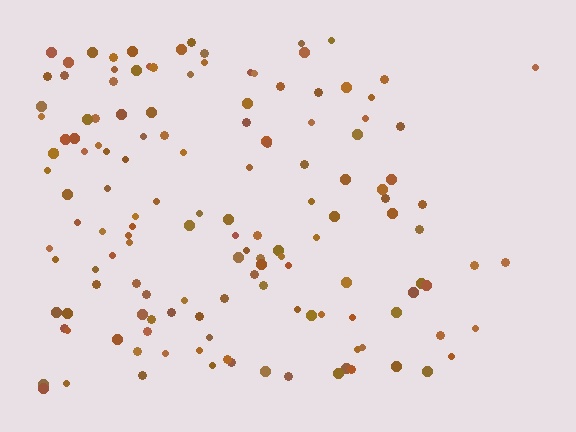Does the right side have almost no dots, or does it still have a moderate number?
Still a moderate number, just noticeably fewer than the left.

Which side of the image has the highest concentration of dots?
The left.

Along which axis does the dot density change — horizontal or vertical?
Horizontal.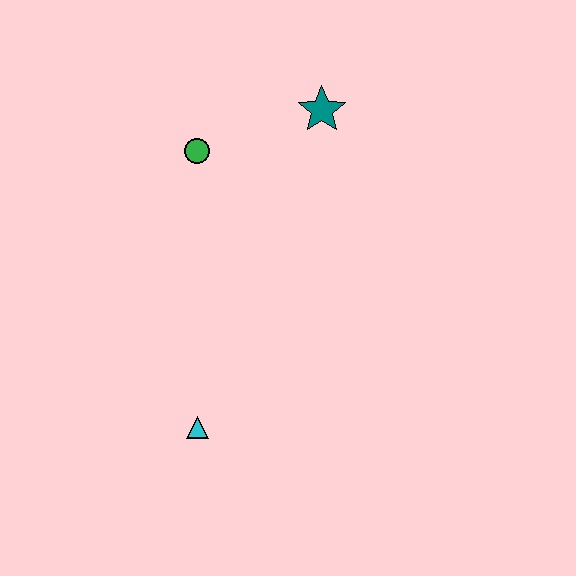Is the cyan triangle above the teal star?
No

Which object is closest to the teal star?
The green circle is closest to the teal star.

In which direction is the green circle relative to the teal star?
The green circle is to the left of the teal star.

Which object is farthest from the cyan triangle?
The teal star is farthest from the cyan triangle.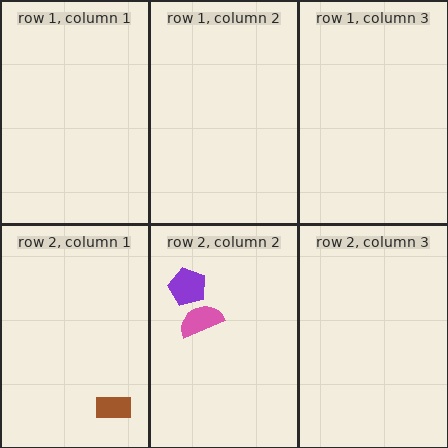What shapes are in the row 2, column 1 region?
The brown rectangle.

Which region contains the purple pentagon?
The row 2, column 2 region.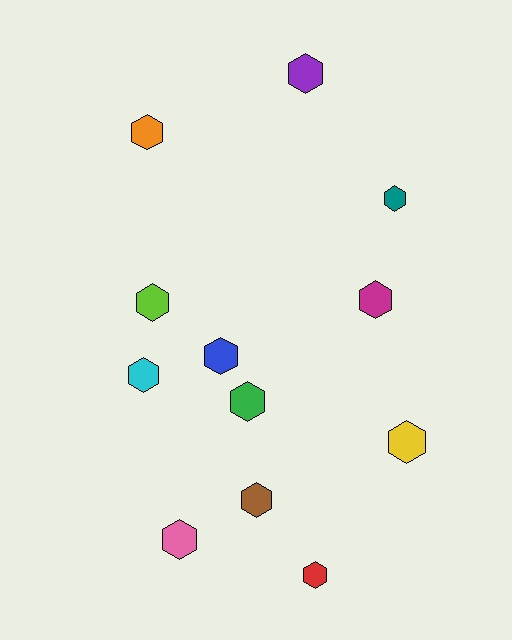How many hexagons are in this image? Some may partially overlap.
There are 12 hexagons.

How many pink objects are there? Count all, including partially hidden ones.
There is 1 pink object.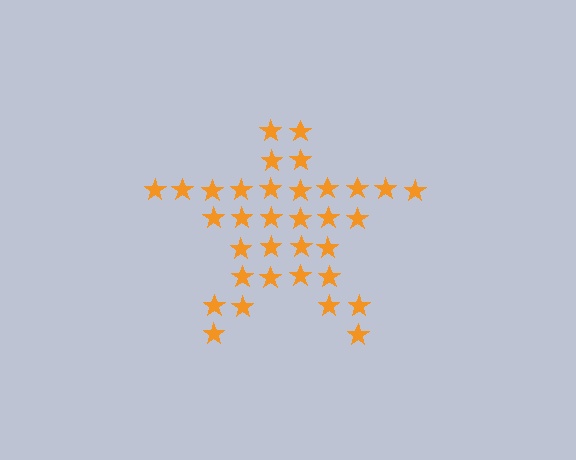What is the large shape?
The large shape is a star.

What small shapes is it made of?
It is made of small stars.